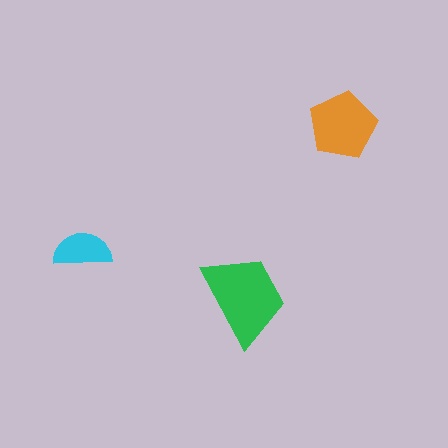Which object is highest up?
The orange pentagon is topmost.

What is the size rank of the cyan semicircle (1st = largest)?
3rd.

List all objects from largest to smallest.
The green trapezoid, the orange pentagon, the cyan semicircle.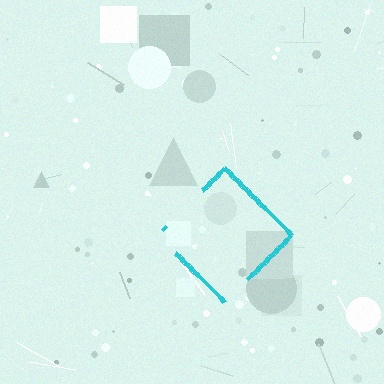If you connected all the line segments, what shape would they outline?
They would outline a diamond.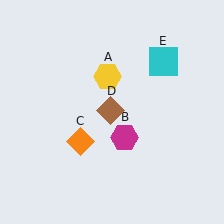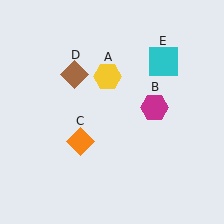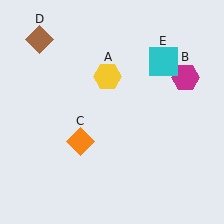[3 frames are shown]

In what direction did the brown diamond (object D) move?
The brown diamond (object D) moved up and to the left.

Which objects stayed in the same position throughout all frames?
Yellow hexagon (object A) and orange diamond (object C) and cyan square (object E) remained stationary.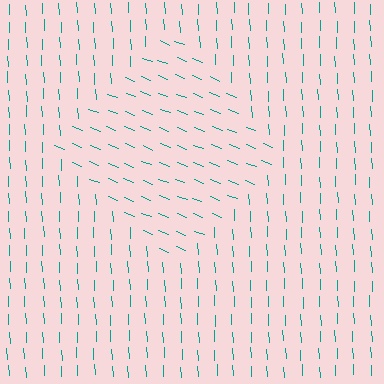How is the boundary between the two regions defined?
The boundary is defined purely by a change in line orientation (approximately 65 degrees difference). All lines are the same color and thickness.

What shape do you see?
I see a diamond.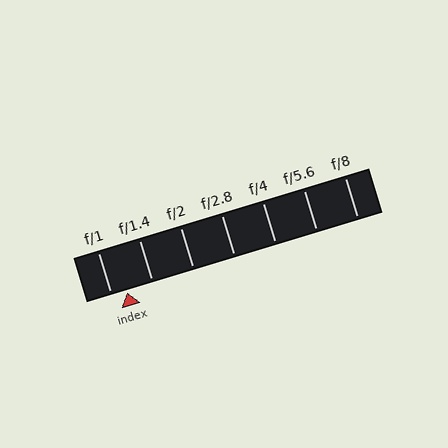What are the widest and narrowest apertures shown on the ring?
The widest aperture shown is f/1 and the narrowest is f/8.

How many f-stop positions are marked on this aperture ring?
There are 7 f-stop positions marked.